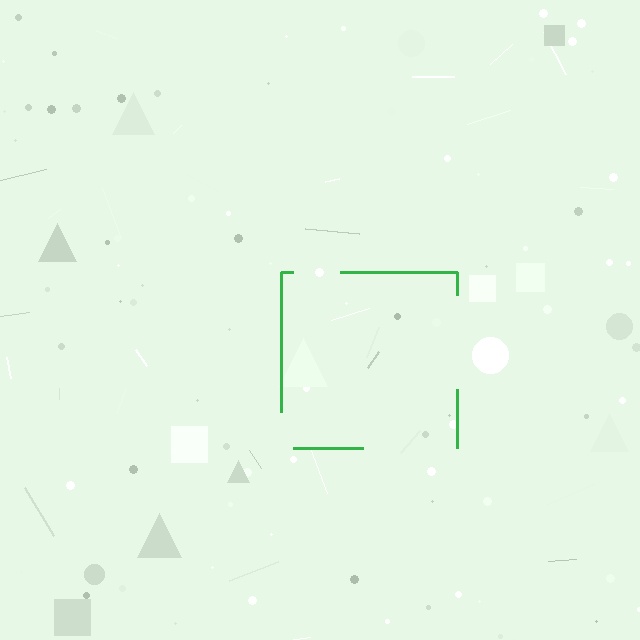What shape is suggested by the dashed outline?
The dashed outline suggests a square.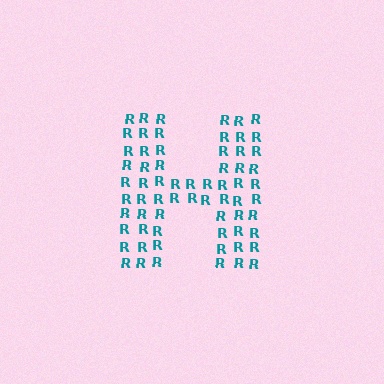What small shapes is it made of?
It is made of small letter R's.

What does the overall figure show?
The overall figure shows the letter H.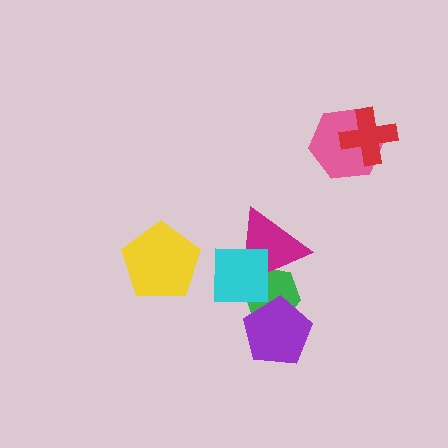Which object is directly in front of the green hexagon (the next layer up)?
The magenta triangle is directly in front of the green hexagon.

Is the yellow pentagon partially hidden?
No, no other shape covers it.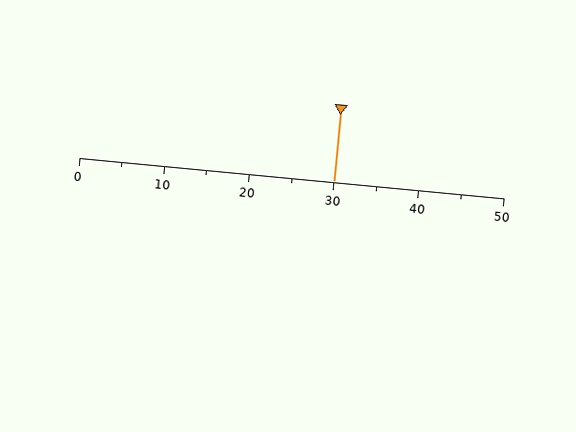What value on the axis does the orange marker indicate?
The marker indicates approximately 30.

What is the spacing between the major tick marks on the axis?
The major ticks are spaced 10 apart.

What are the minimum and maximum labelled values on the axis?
The axis runs from 0 to 50.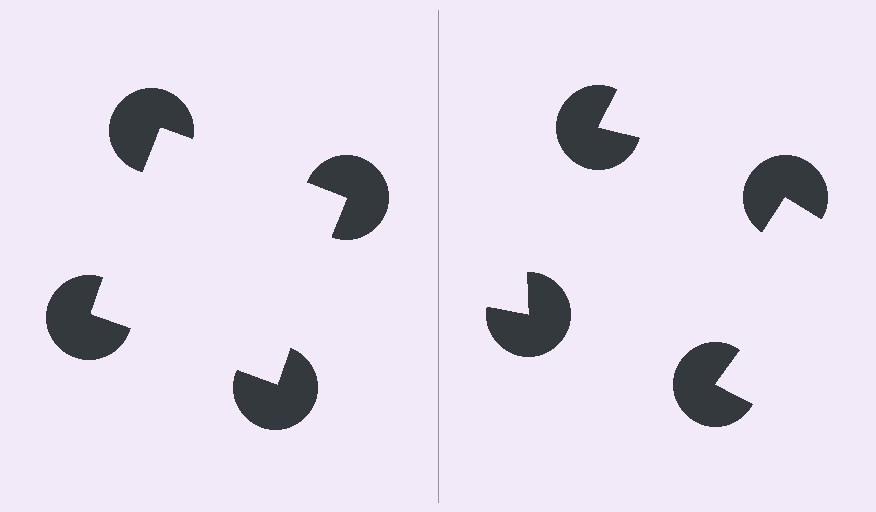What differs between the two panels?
The pac-man discs are positioned identically on both sides; only the wedge orientations differ. On the left they align to a square; on the right they are misaligned.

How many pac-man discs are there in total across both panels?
8 — 4 on each side.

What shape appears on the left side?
An illusory square.